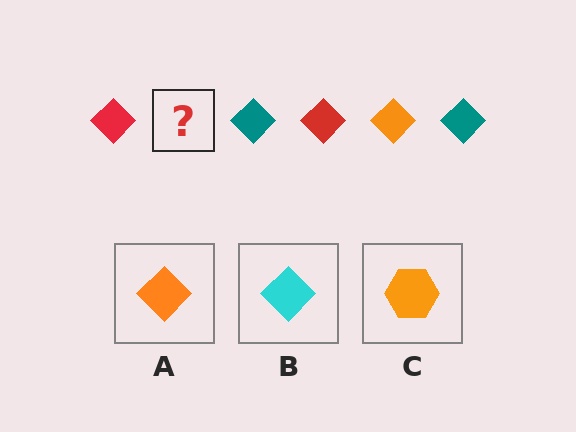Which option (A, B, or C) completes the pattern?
A.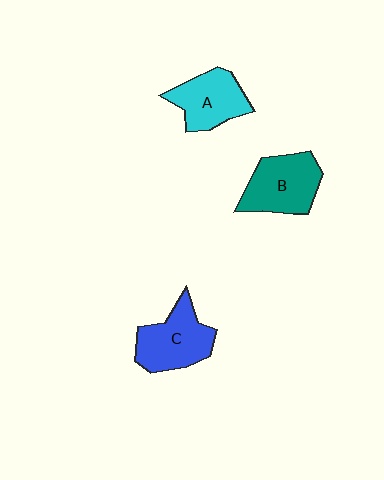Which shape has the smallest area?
Shape A (cyan).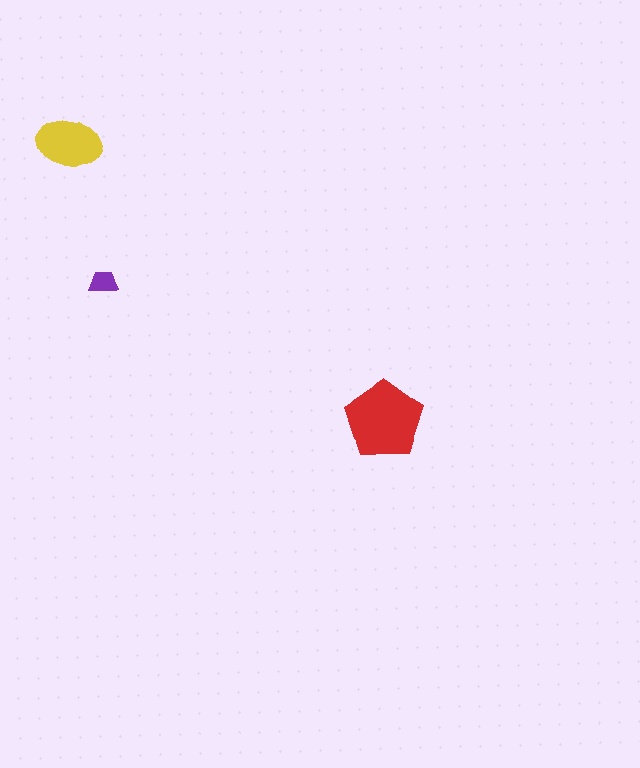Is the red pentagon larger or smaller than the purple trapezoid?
Larger.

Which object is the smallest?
The purple trapezoid.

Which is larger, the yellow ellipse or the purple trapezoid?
The yellow ellipse.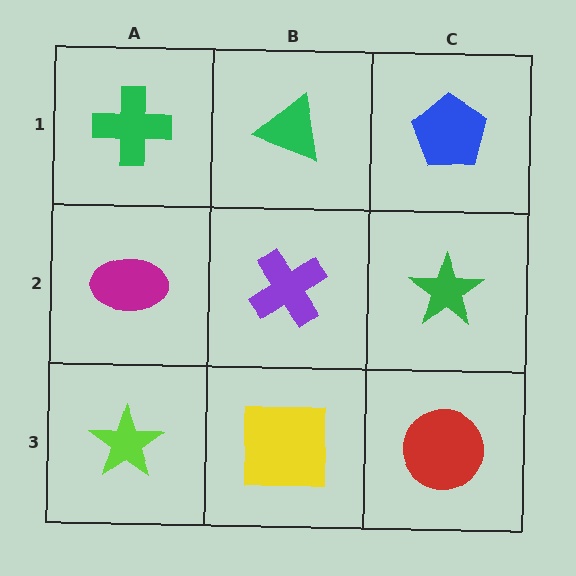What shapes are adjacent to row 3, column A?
A magenta ellipse (row 2, column A), a yellow square (row 3, column B).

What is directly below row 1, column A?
A magenta ellipse.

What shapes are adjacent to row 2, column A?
A green cross (row 1, column A), a lime star (row 3, column A), a purple cross (row 2, column B).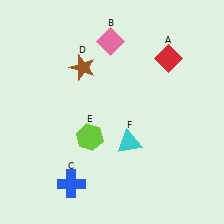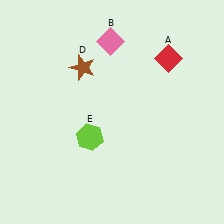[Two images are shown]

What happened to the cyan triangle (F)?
The cyan triangle (F) was removed in Image 2. It was in the bottom-right area of Image 1.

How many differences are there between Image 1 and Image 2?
There are 2 differences between the two images.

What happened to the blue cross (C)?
The blue cross (C) was removed in Image 2. It was in the bottom-left area of Image 1.